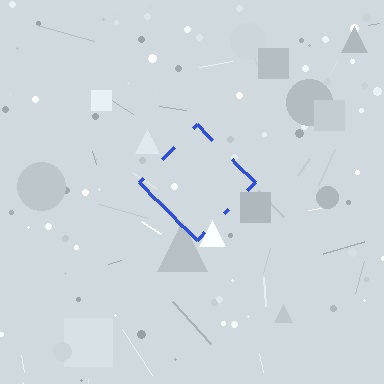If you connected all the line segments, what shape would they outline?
They would outline a diamond.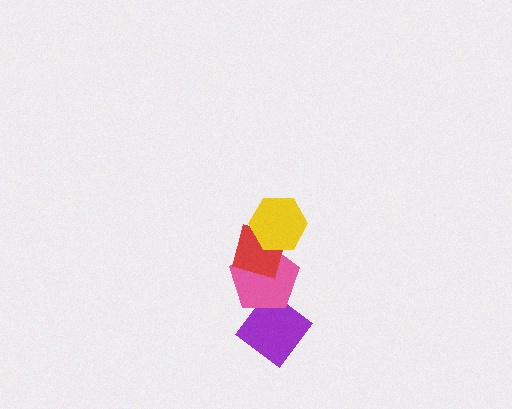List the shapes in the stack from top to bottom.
From top to bottom: the yellow hexagon, the red diamond, the pink pentagon, the purple diamond.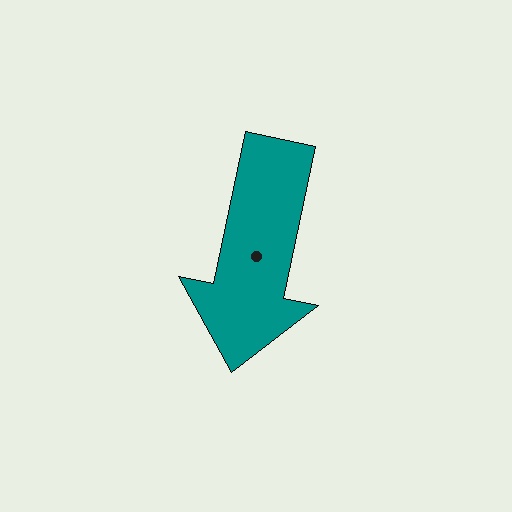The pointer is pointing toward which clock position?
Roughly 6 o'clock.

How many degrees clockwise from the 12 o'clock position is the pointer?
Approximately 192 degrees.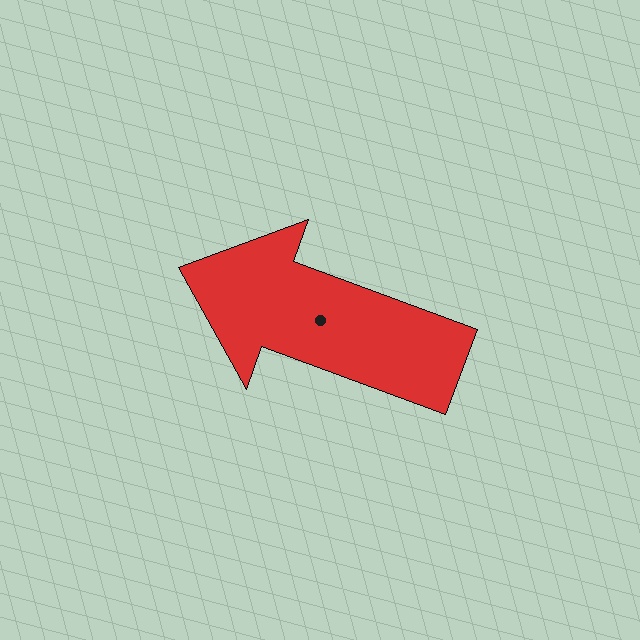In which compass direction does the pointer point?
West.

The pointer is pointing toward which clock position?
Roughly 10 o'clock.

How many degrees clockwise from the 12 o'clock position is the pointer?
Approximately 290 degrees.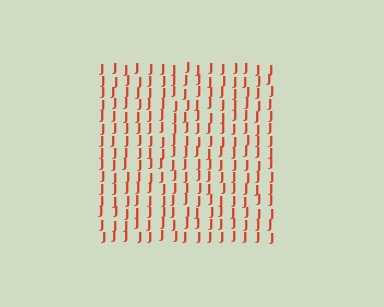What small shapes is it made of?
It is made of small letter J's.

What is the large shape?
The large shape is a square.